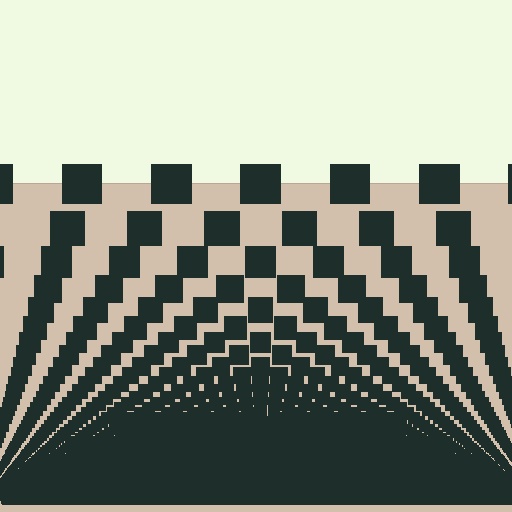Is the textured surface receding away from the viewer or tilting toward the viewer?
The surface appears to tilt toward the viewer. Texture elements get larger and sparser toward the top.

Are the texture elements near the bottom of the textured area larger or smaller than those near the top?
Smaller. The gradient is inverted — elements near the bottom are smaller and denser.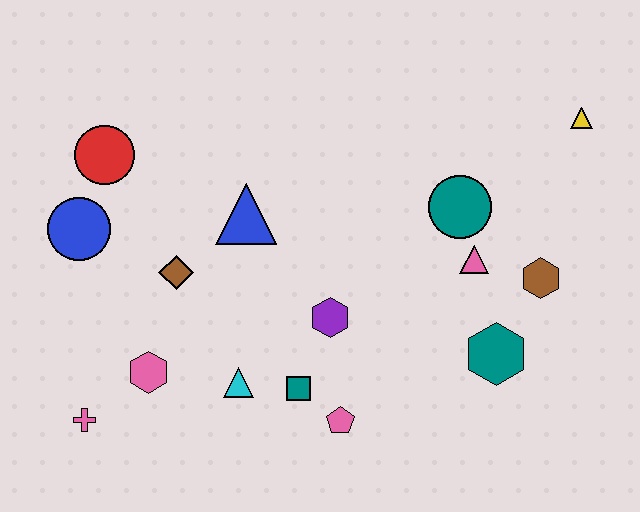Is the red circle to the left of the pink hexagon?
Yes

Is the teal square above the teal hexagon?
No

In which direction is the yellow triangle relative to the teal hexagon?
The yellow triangle is above the teal hexagon.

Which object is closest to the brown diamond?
The blue triangle is closest to the brown diamond.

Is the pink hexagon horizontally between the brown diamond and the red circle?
Yes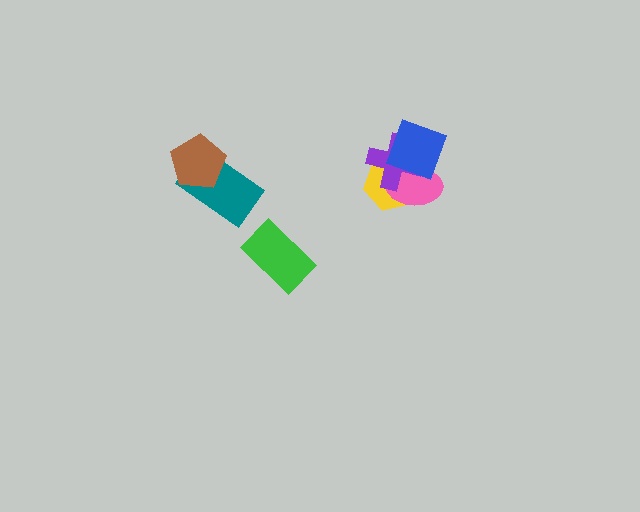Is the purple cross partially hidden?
Yes, it is partially covered by another shape.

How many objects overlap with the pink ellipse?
3 objects overlap with the pink ellipse.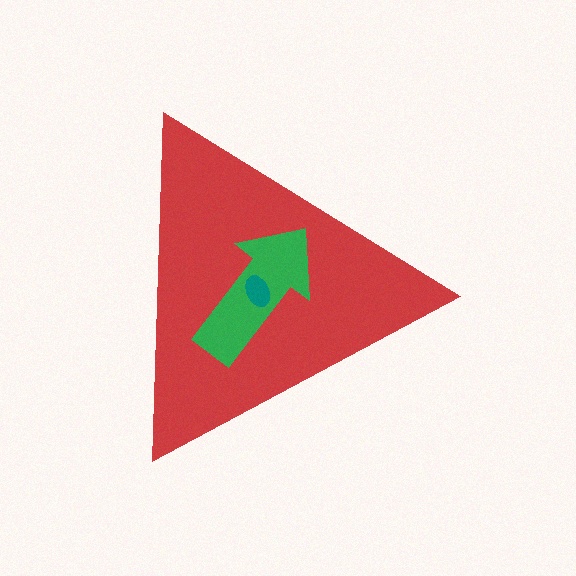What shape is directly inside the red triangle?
The green arrow.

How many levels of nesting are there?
3.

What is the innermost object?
The teal ellipse.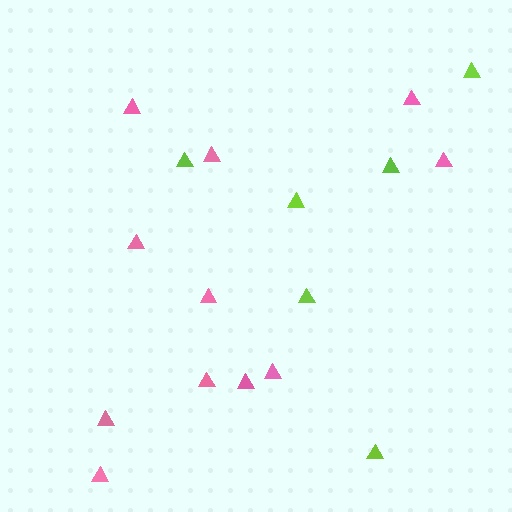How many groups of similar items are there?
There are 2 groups: one group of lime triangles (6) and one group of pink triangles (11).